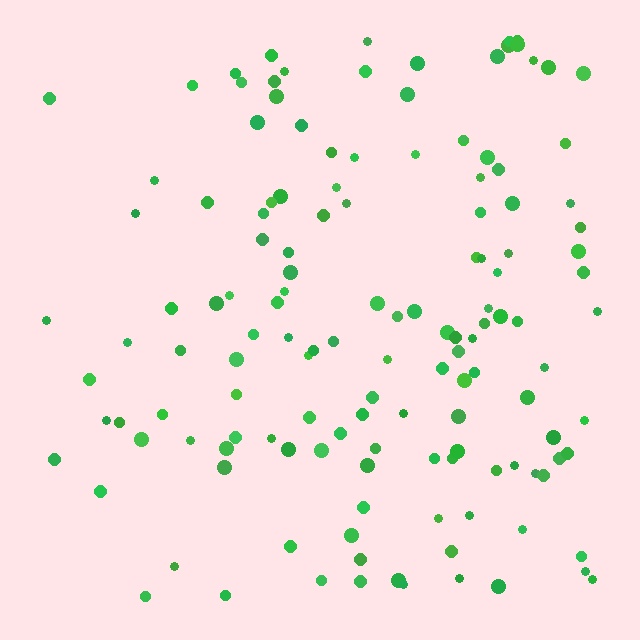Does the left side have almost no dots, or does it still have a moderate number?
Still a moderate number, just noticeably fewer than the right.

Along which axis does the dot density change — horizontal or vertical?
Horizontal.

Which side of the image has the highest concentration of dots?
The right.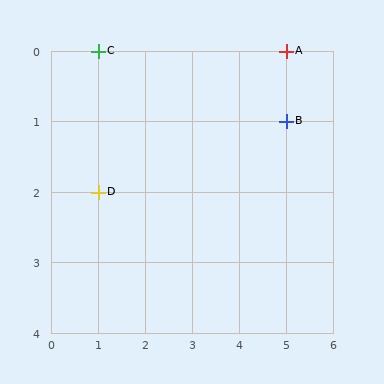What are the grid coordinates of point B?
Point B is at grid coordinates (5, 1).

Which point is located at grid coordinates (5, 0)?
Point A is at (5, 0).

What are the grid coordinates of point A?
Point A is at grid coordinates (5, 0).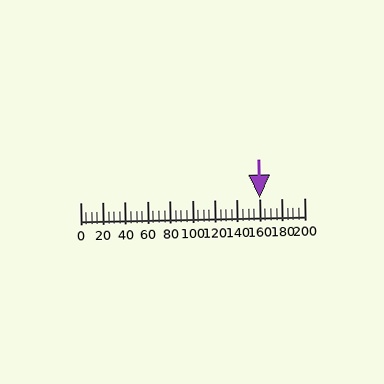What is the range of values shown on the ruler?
The ruler shows values from 0 to 200.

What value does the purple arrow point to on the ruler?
The purple arrow points to approximately 160.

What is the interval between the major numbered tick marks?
The major tick marks are spaced 20 units apart.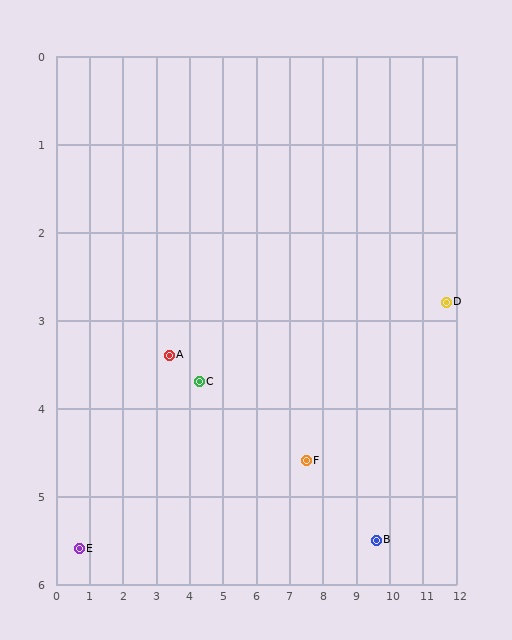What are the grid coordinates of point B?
Point B is at approximately (9.6, 5.5).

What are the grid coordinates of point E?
Point E is at approximately (0.7, 5.6).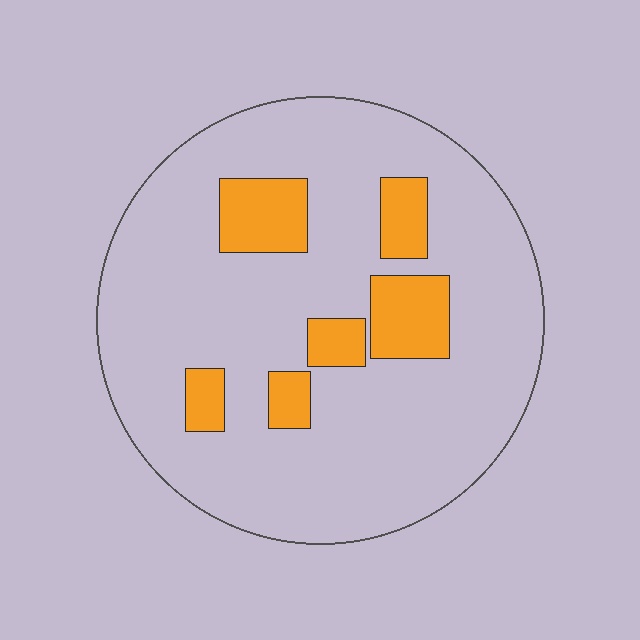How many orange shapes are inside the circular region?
6.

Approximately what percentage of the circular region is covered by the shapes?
Approximately 15%.